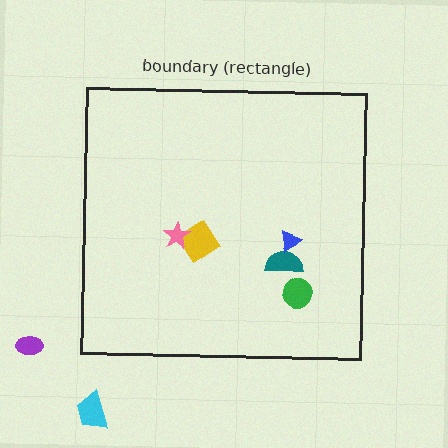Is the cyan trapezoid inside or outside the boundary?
Outside.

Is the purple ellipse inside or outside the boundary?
Outside.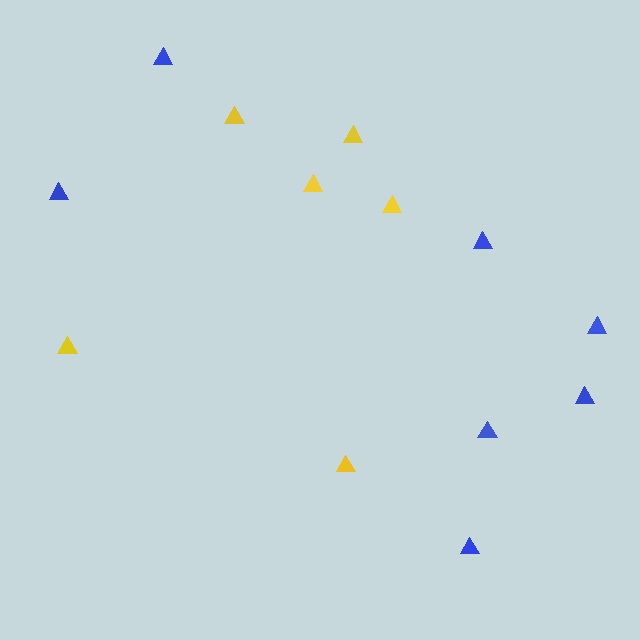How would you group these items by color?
There are 2 groups: one group of yellow triangles (6) and one group of blue triangles (7).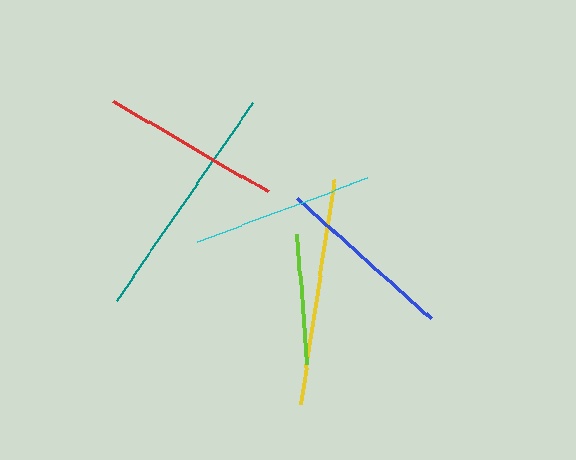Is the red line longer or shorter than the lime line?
The red line is longer than the lime line.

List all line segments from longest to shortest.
From longest to shortest: teal, yellow, cyan, blue, red, lime.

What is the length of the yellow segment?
The yellow segment is approximately 227 pixels long.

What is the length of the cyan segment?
The cyan segment is approximately 182 pixels long.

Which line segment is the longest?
The teal line is the longest at approximately 239 pixels.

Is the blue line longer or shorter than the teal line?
The teal line is longer than the blue line.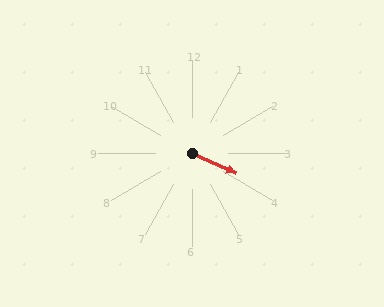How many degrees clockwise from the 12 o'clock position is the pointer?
Approximately 114 degrees.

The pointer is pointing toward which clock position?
Roughly 4 o'clock.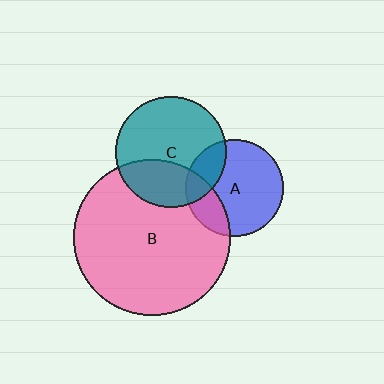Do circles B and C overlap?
Yes.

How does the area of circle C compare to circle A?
Approximately 1.3 times.